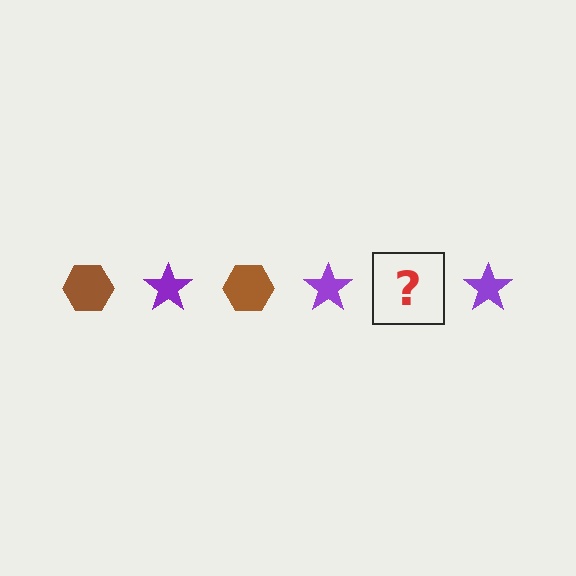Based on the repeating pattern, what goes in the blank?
The blank should be a brown hexagon.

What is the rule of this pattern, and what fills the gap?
The rule is that the pattern alternates between brown hexagon and purple star. The gap should be filled with a brown hexagon.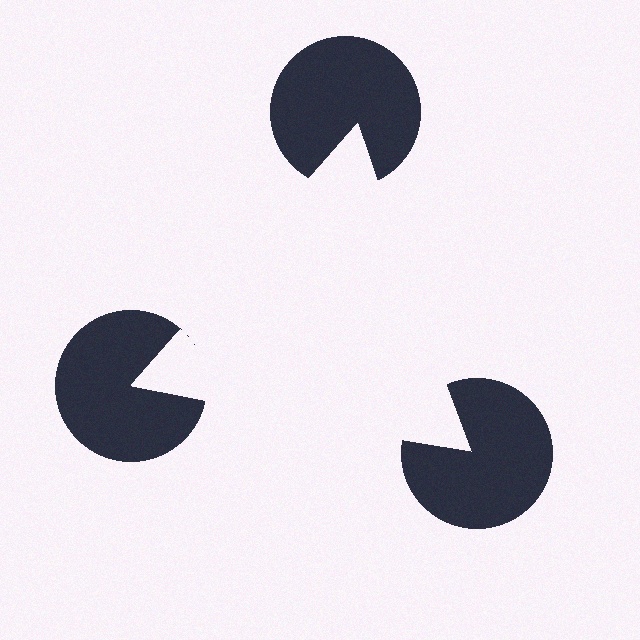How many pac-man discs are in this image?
There are 3 — one at each vertex of the illusory triangle.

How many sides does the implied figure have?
3 sides.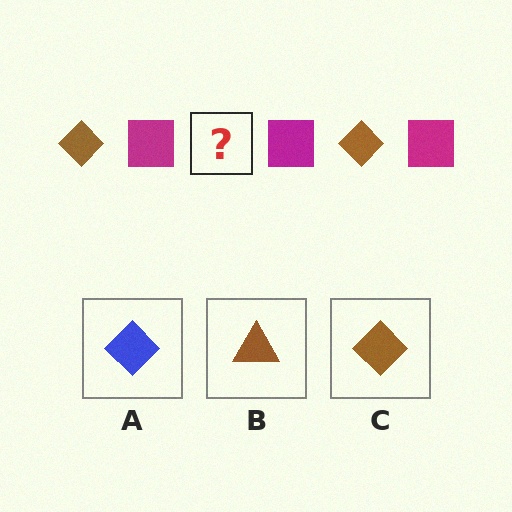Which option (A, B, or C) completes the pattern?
C.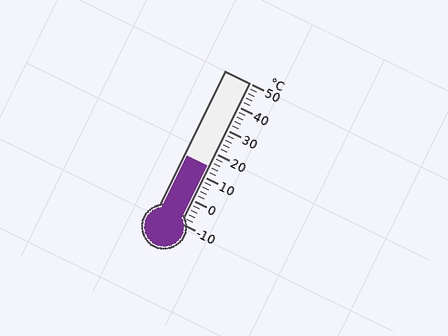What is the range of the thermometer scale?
The thermometer scale ranges from -10°C to 50°C.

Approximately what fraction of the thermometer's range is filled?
The thermometer is filled to approximately 40% of its range.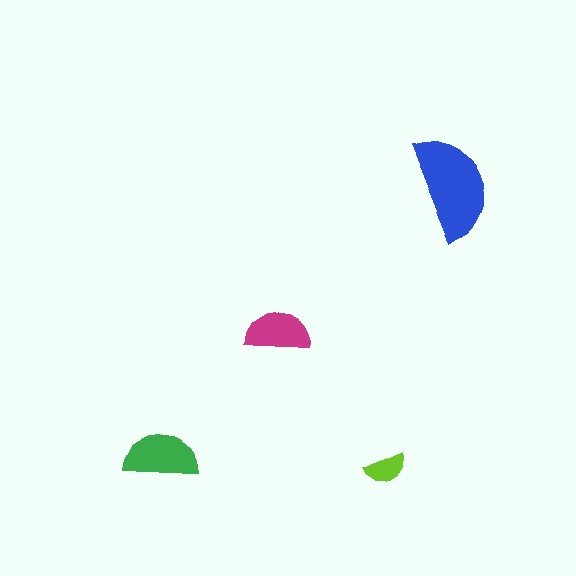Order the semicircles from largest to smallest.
the blue one, the green one, the magenta one, the lime one.